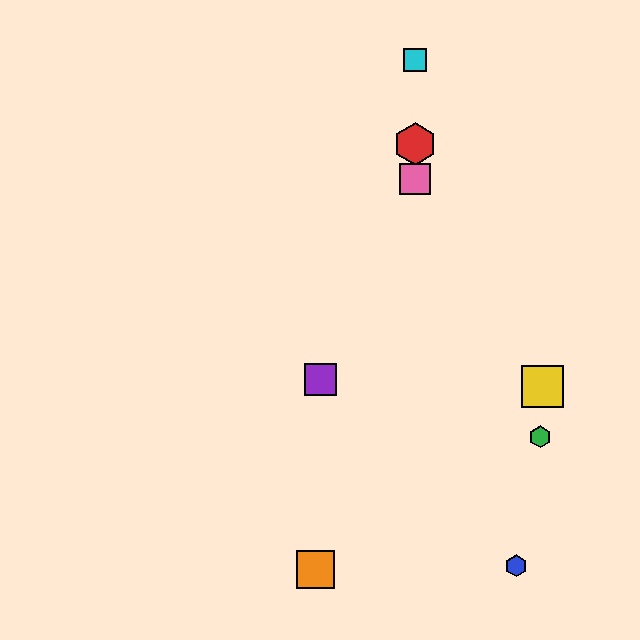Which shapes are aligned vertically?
The red hexagon, the cyan square, the pink square are aligned vertically.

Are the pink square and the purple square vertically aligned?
No, the pink square is at x≈415 and the purple square is at x≈320.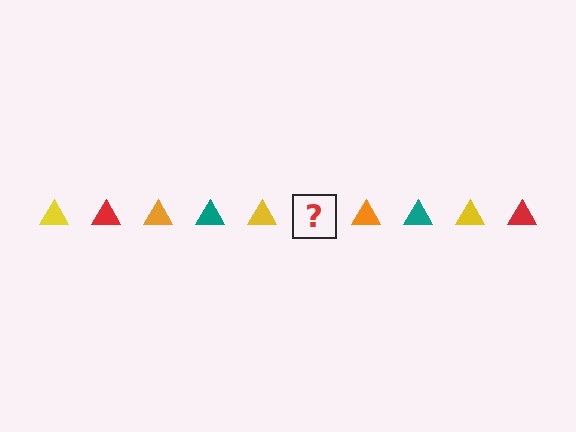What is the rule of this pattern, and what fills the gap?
The rule is that the pattern cycles through yellow, red, orange, teal triangles. The gap should be filled with a red triangle.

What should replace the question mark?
The question mark should be replaced with a red triangle.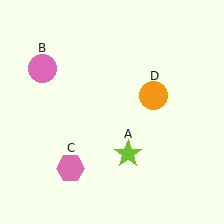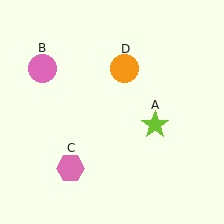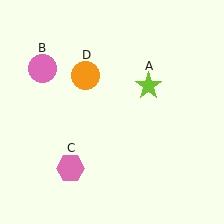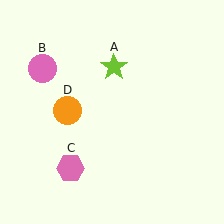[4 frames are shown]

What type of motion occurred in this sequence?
The lime star (object A), orange circle (object D) rotated counterclockwise around the center of the scene.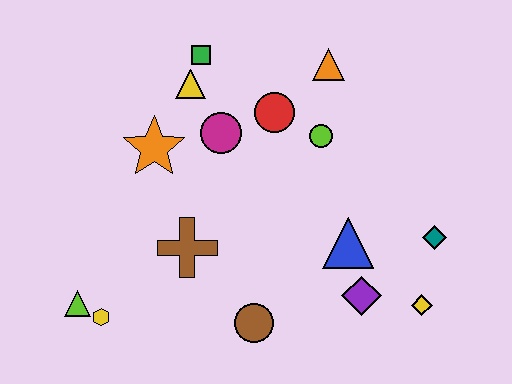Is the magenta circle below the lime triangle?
No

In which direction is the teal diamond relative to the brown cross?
The teal diamond is to the right of the brown cross.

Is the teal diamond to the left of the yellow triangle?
No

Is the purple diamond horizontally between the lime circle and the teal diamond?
Yes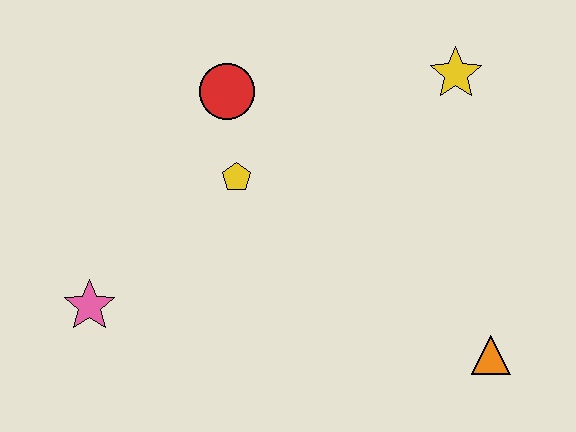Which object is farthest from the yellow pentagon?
The orange triangle is farthest from the yellow pentagon.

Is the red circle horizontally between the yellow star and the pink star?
Yes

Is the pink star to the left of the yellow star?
Yes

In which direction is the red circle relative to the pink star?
The red circle is above the pink star.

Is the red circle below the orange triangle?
No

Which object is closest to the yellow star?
The red circle is closest to the yellow star.